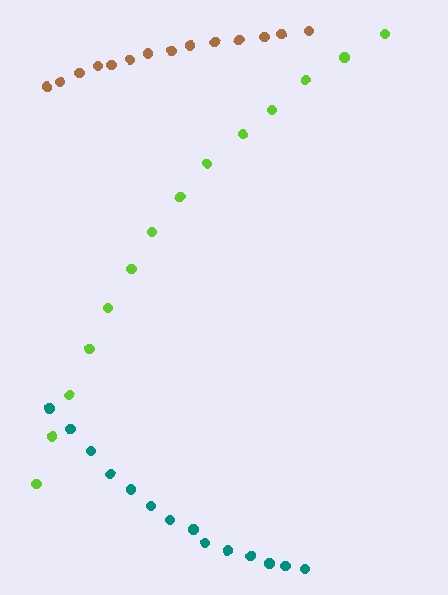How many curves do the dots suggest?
There are 3 distinct paths.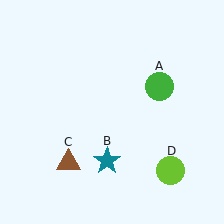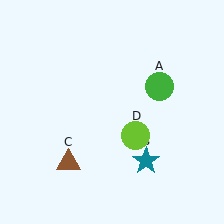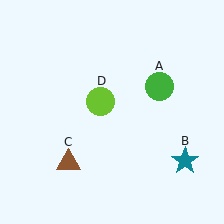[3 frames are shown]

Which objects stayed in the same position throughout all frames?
Green circle (object A) and brown triangle (object C) remained stationary.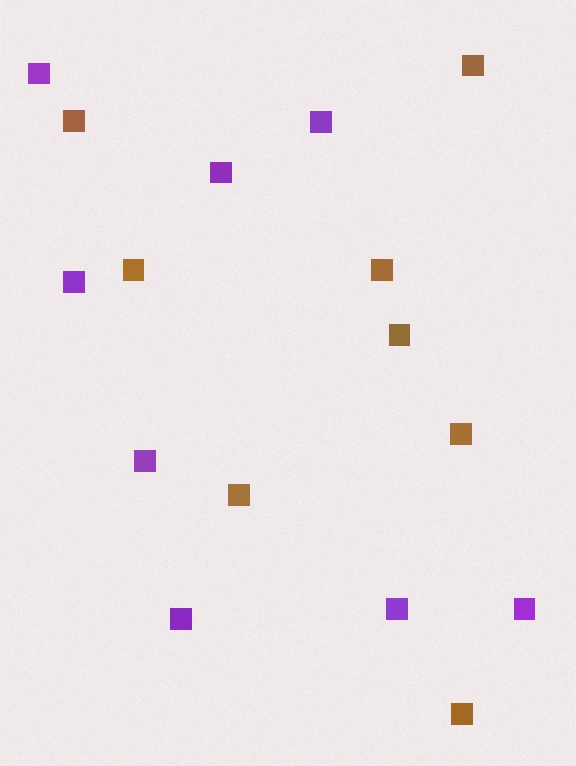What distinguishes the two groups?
There are 2 groups: one group of brown squares (8) and one group of purple squares (8).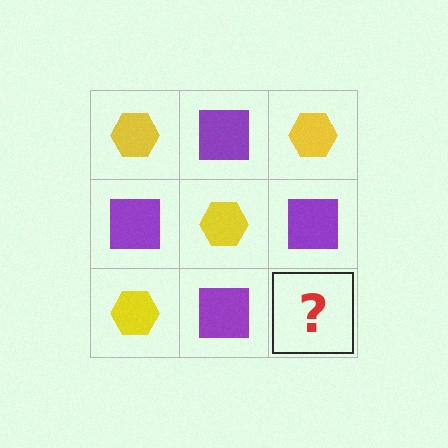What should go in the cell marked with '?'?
The missing cell should contain a yellow hexagon.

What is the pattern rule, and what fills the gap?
The rule is that it alternates yellow hexagon and purple square in a checkerboard pattern. The gap should be filled with a yellow hexagon.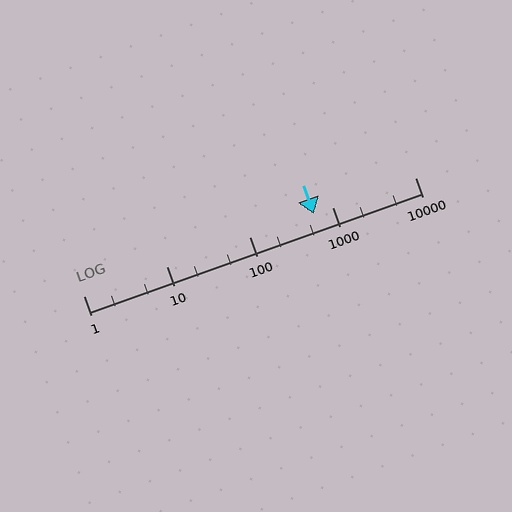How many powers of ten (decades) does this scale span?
The scale spans 4 decades, from 1 to 10000.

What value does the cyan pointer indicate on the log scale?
The pointer indicates approximately 600.